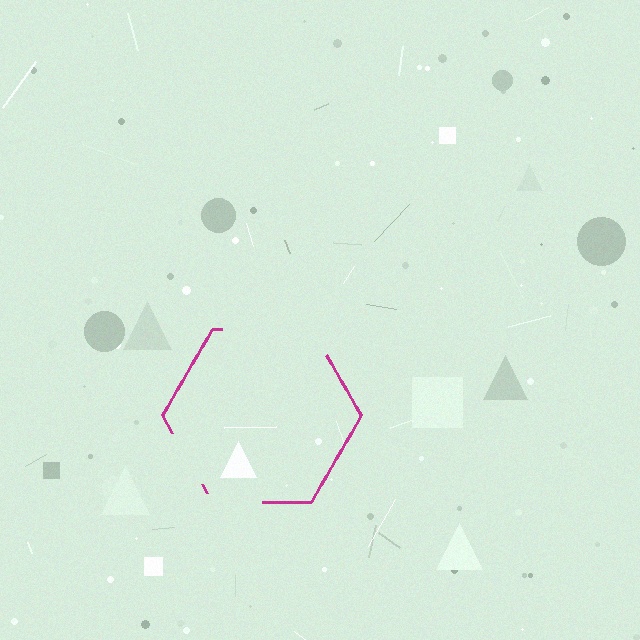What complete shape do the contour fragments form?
The contour fragments form a hexagon.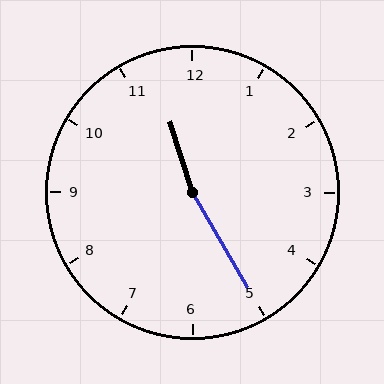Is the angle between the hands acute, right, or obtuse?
It is obtuse.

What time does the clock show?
11:25.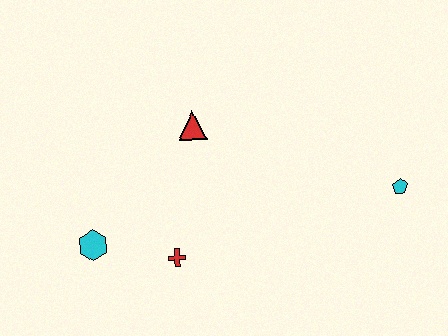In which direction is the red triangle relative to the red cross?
The red triangle is above the red cross.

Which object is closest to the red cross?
The cyan hexagon is closest to the red cross.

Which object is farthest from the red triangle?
The cyan pentagon is farthest from the red triangle.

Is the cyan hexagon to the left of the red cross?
Yes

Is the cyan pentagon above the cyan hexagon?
Yes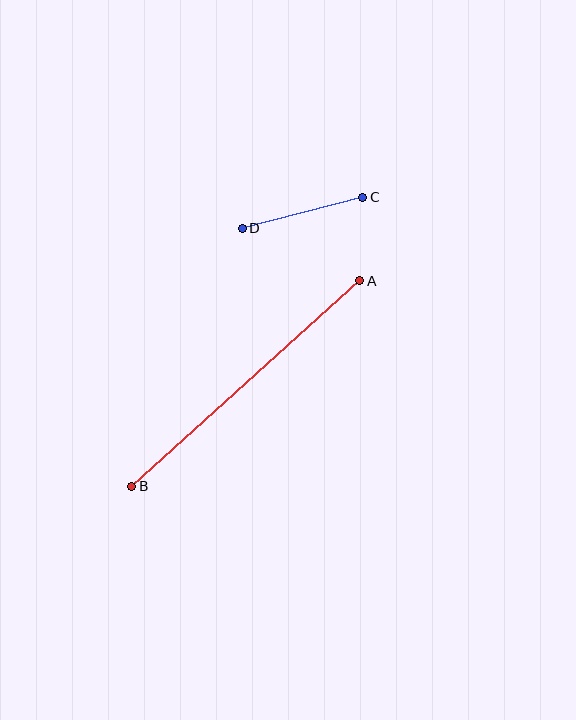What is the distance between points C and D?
The distance is approximately 124 pixels.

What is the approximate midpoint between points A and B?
The midpoint is at approximately (246, 384) pixels.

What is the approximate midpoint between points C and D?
The midpoint is at approximately (303, 213) pixels.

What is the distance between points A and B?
The distance is approximately 307 pixels.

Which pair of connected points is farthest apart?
Points A and B are farthest apart.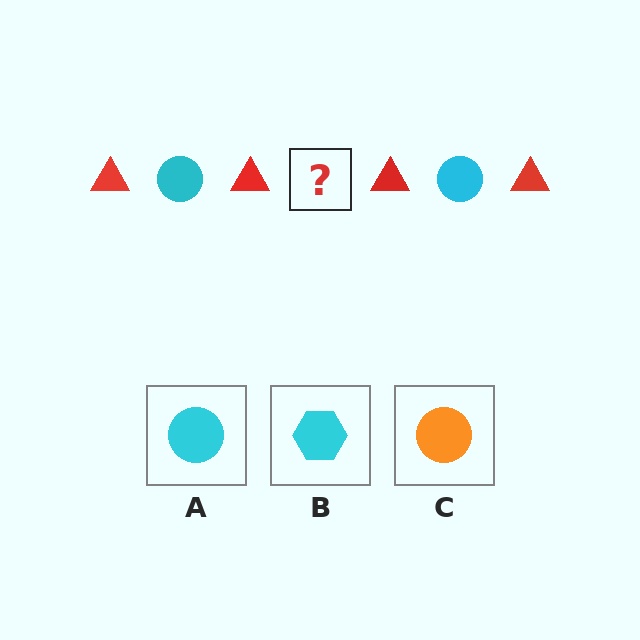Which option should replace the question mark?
Option A.